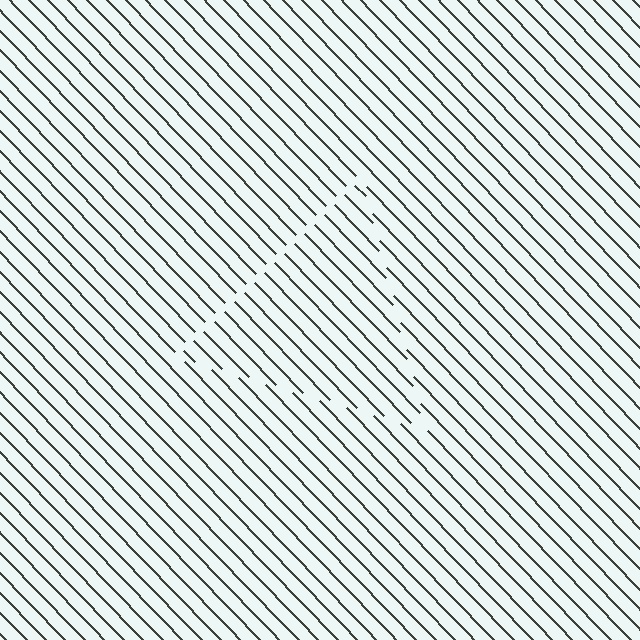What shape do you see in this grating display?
An illusory triangle. The interior of the shape contains the same grating, shifted by half a period — the contour is defined by the phase discontinuity where line-ends from the inner and outer gratings abut.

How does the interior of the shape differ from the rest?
The interior of the shape contains the same grating, shifted by half a period — the contour is defined by the phase discontinuity where line-ends from the inner and outer gratings abut.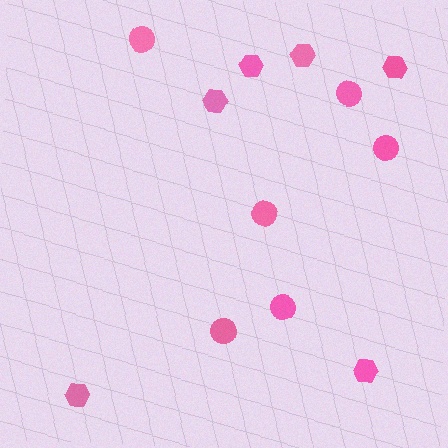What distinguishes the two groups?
There are 2 groups: one group of circles (6) and one group of hexagons (6).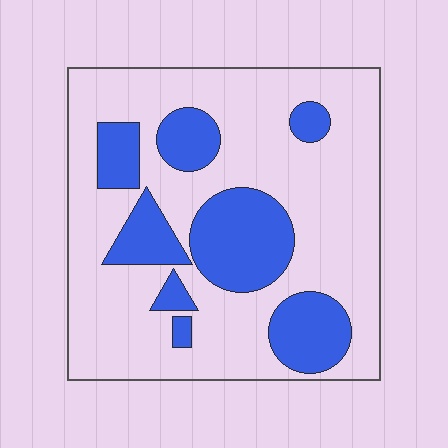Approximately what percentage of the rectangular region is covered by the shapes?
Approximately 30%.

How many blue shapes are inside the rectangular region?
8.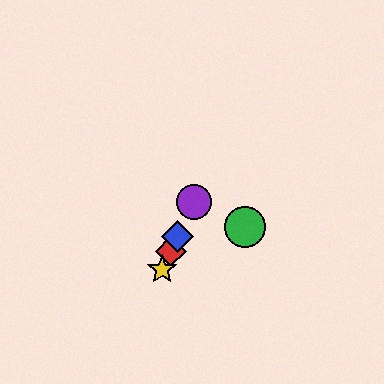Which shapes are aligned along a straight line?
The red diamond, the blue diamond, the yellow star, the purple circle are aligned along a straight line.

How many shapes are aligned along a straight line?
4 shapes (the red diamond, the blue diamond, the yellow star, the purple circle) are aligned along a straight line.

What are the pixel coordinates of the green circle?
The green circle is at (245, 227).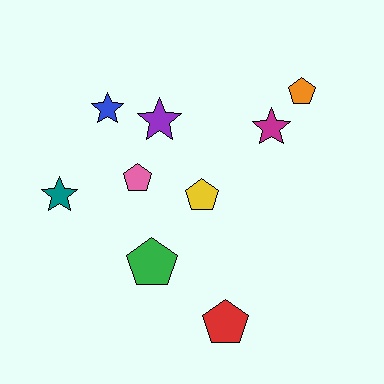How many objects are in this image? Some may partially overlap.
There are 9 objects.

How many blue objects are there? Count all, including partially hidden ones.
There is 1 blue object.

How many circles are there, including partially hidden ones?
There are no circles.